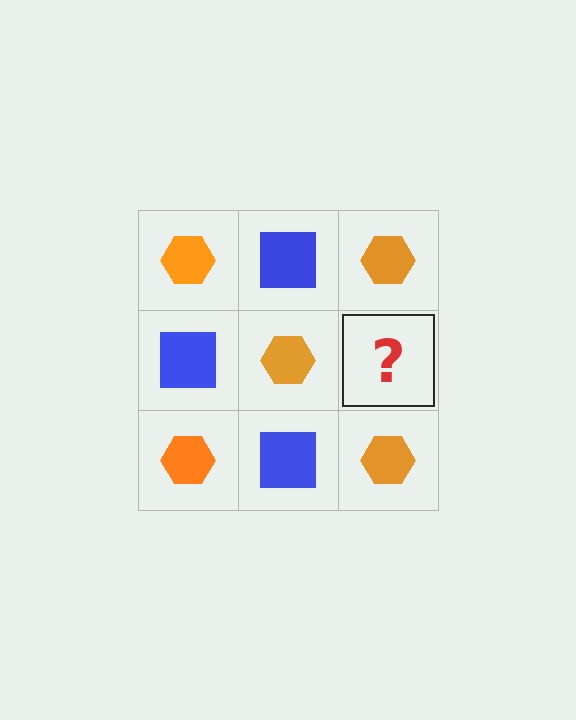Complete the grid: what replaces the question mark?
The question mark should be replaced with a blue square.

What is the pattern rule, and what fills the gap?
The rule is that it alternates orange hexagon and blue square in a checkerboard pattern. The gap should be filled with a blue square.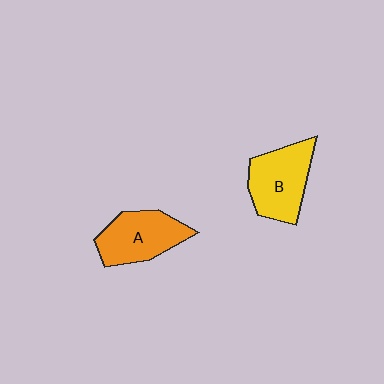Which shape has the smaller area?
Shape A (orange).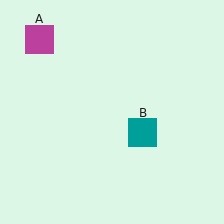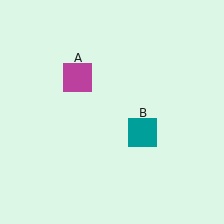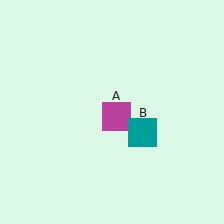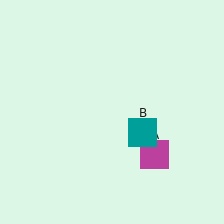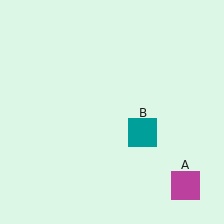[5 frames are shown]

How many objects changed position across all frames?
1 object changed position: magenta square (object A).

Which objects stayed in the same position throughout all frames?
Teal square (object B) remained stationary.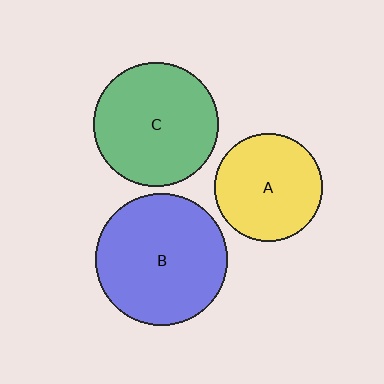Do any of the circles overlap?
No, none of the circles overlap.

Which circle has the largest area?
Circle B (blue).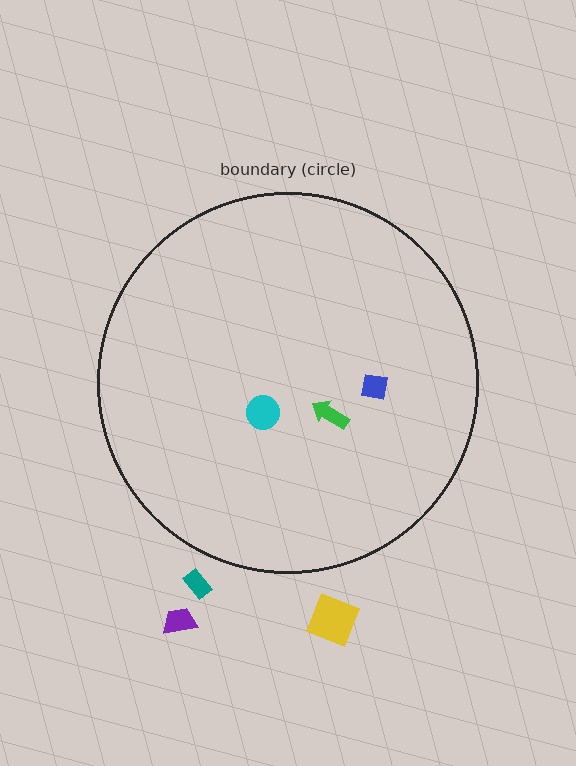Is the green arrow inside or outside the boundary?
Inside.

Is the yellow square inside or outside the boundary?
Outside.